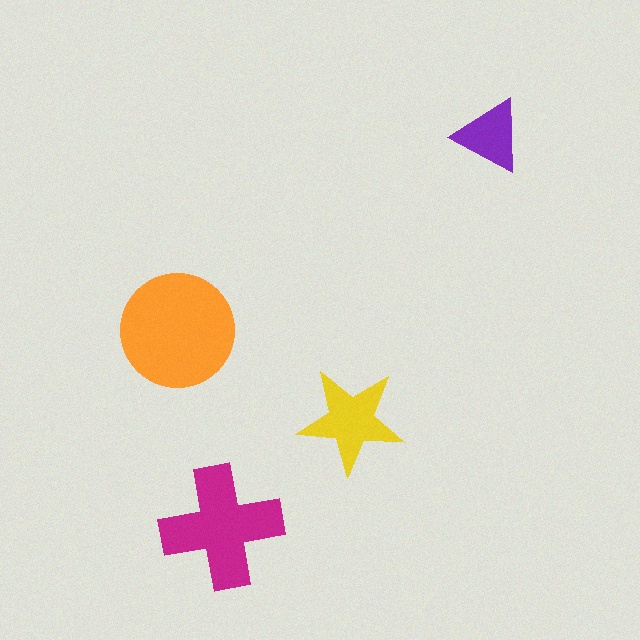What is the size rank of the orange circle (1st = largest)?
1st.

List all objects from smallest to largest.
The purple triangle, the yellow star, the magenta cross, the orange circle.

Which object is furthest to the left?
The orange circle is leftmost.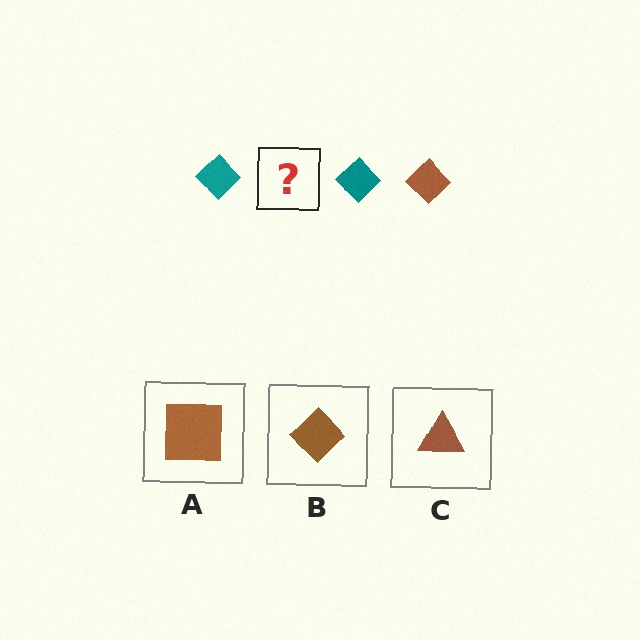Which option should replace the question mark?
Option B.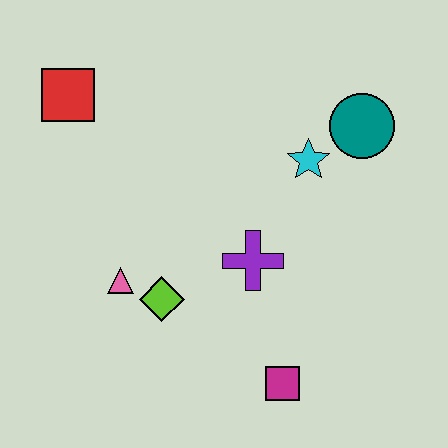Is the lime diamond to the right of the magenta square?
No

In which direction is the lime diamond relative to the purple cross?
The lime diamond is to the left of the purple cross.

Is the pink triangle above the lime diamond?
Yes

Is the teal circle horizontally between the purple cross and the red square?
No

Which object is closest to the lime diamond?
The pink triangle is closest to the lime diamond.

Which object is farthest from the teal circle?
The red square is farthest from the teal circle.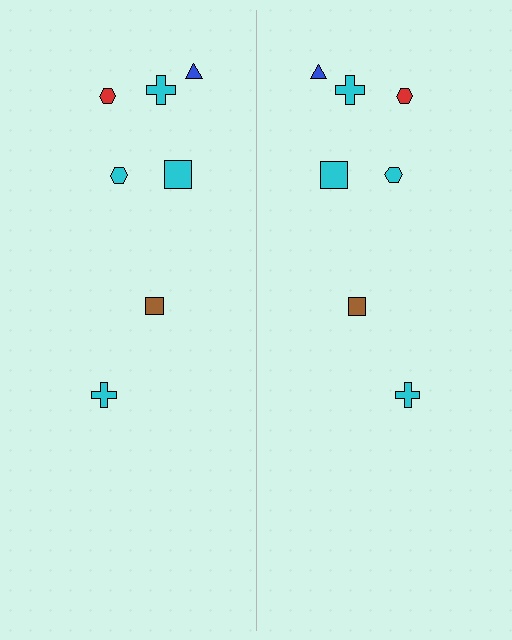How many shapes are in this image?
There are 14 shapes in this image.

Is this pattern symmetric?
Yes, this pattern has bilateral (reflection) symmetry.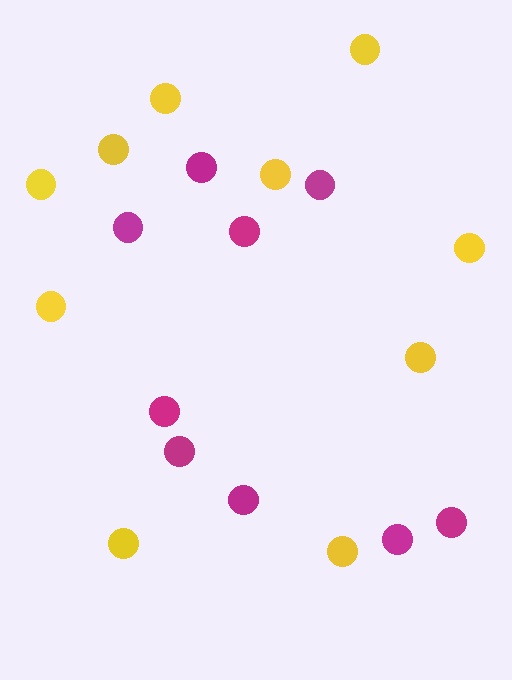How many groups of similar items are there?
There are 2 groups: one group of yellow circles (10) and one group of magenta circles (9).